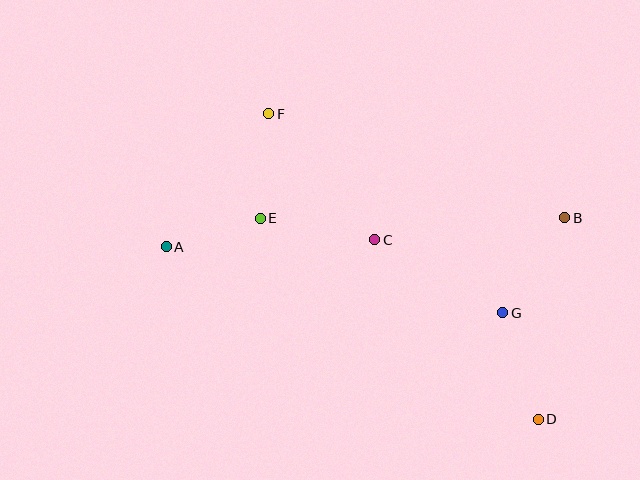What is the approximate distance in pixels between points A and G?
The distance between A and G is approximately 343 pixels.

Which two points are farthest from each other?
Points A and D are farthest from each other.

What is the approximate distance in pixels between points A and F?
The distance between A and F is approximately 168 pixels.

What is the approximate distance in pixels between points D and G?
The distance between D and G is approximately 112 pixels.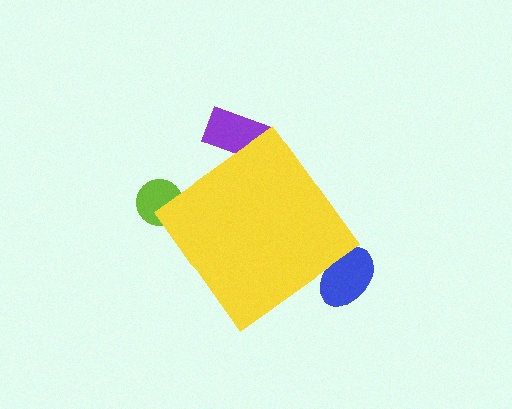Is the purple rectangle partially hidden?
Yes, the purple rectangle is partially hidden behind the yellow diamond.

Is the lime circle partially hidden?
Yes, the lime circle is partially hidden behind the yellow diamond.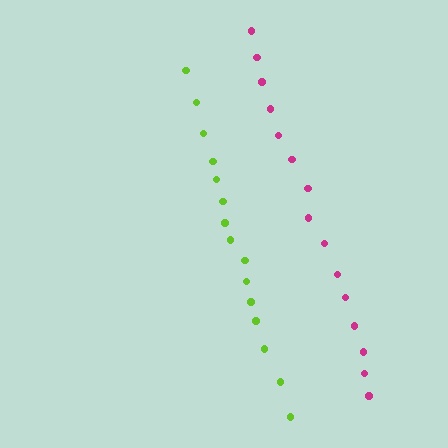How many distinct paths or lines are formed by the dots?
There are 2 distinct paths.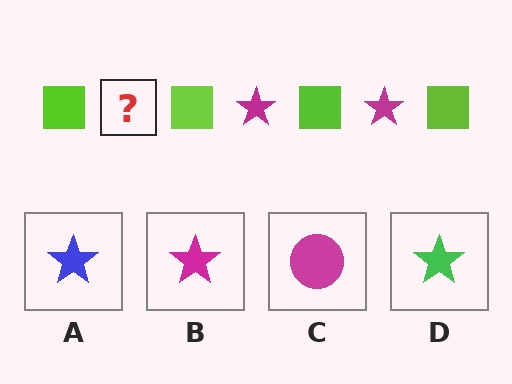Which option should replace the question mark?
Option B.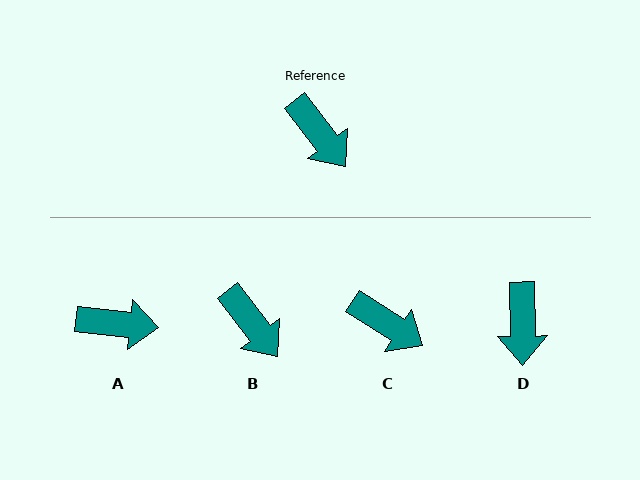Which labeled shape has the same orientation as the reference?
B.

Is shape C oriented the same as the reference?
No, it is off by about 20 degrees.